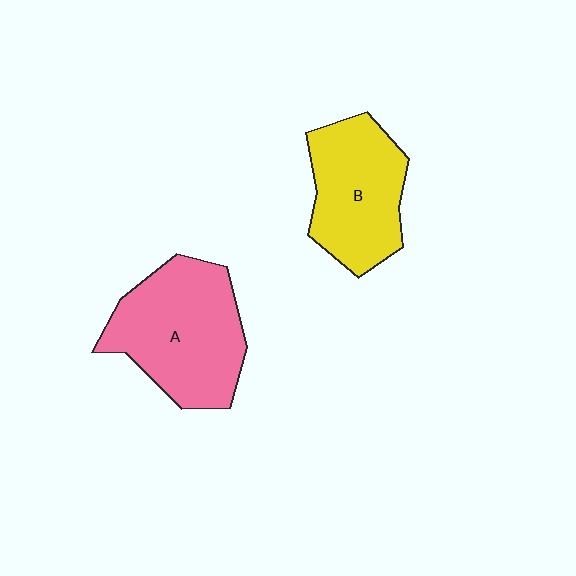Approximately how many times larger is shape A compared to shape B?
Approximately 1.2 times.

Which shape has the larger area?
Shape A (pink).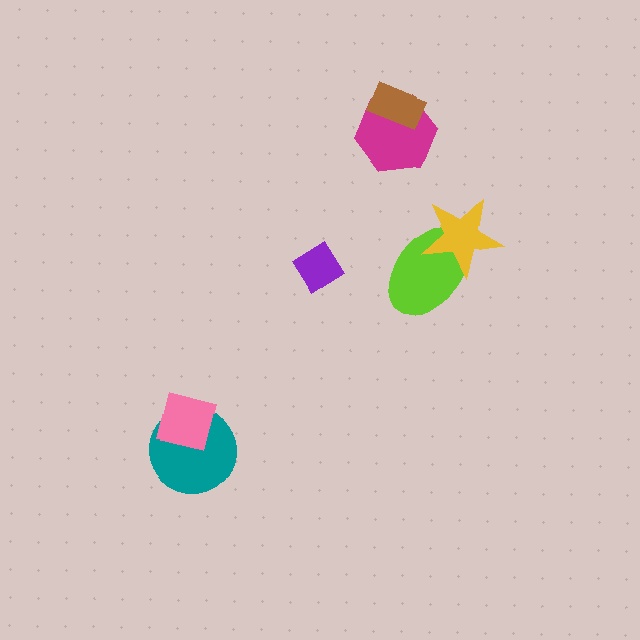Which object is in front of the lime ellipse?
The yellow star is in front of the lime ellipse.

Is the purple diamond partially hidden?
No, no other shape covers it.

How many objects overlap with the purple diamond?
0 objects overlap with the purple diamond.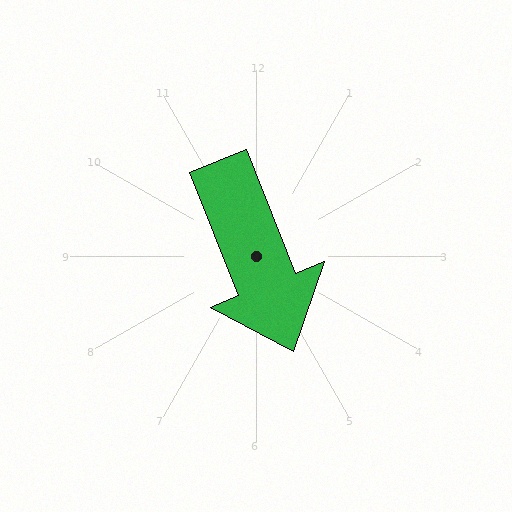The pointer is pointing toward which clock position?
Roughly 5 o'clock.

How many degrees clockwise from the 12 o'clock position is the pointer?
Approximately 158 degrees.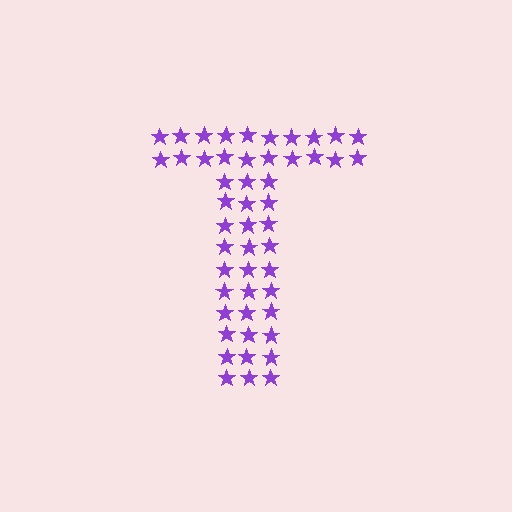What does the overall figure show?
The overall figure shows the letter T.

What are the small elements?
The small elements are stars.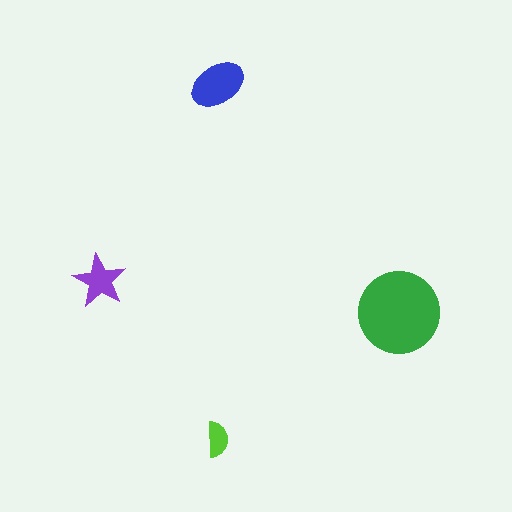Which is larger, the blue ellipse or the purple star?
The blue ellipse.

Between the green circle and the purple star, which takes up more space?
The green circle.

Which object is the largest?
The green circle.